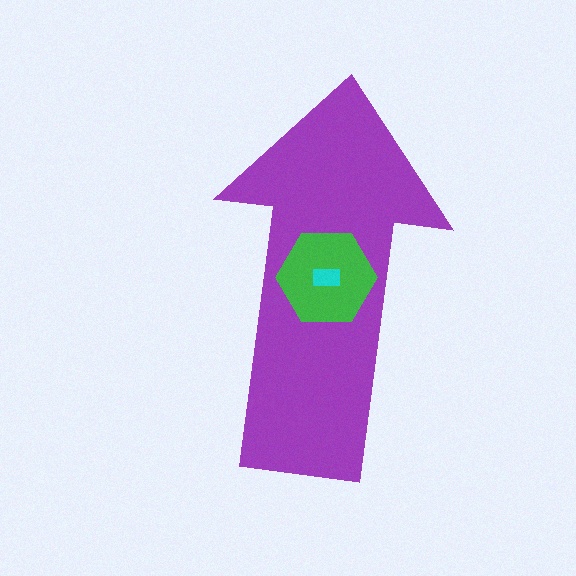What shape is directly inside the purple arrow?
The green hexagon.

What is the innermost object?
The cyan rectangle.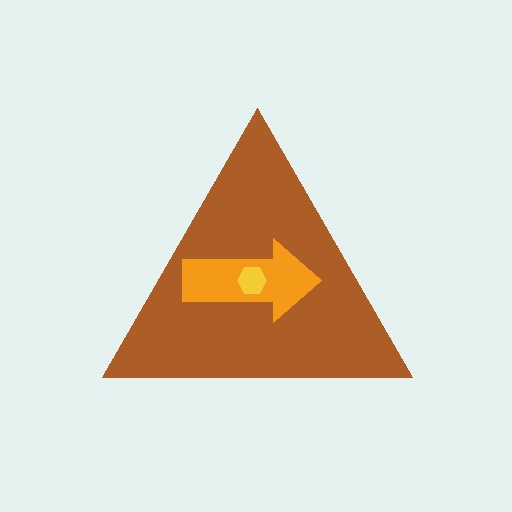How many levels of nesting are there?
3.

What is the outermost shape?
The brown triangle.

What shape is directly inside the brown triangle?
The orange arrow.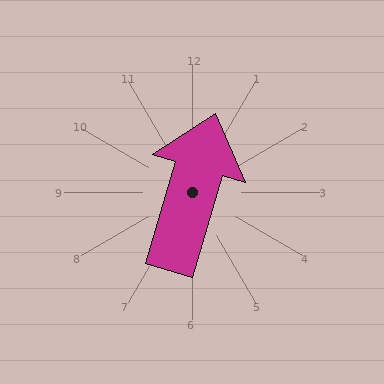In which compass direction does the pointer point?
North.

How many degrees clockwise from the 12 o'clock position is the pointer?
Approximately 17 degrees.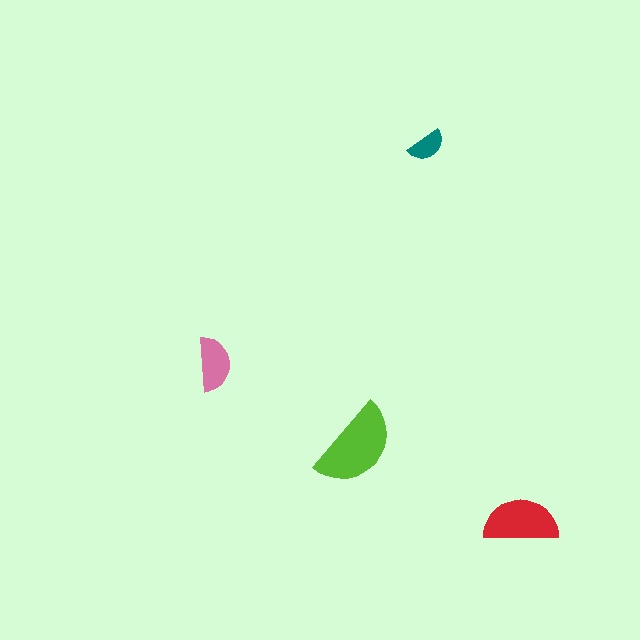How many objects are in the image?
There are 4 objects in the image.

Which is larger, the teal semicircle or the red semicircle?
The red one.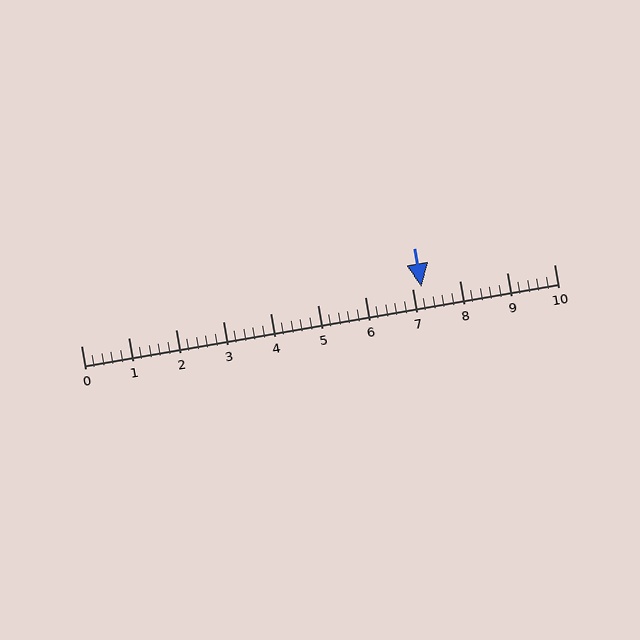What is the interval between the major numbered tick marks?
The major tick marks are spaced 1 units apart.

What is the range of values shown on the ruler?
The ruler shows values from 0 to 10.